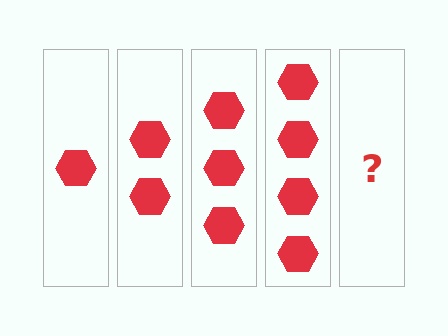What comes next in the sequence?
The next element should be 5 hexagons.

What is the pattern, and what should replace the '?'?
The pattern is that each step adds one more hexagon. The '?' should be 5 hexagons.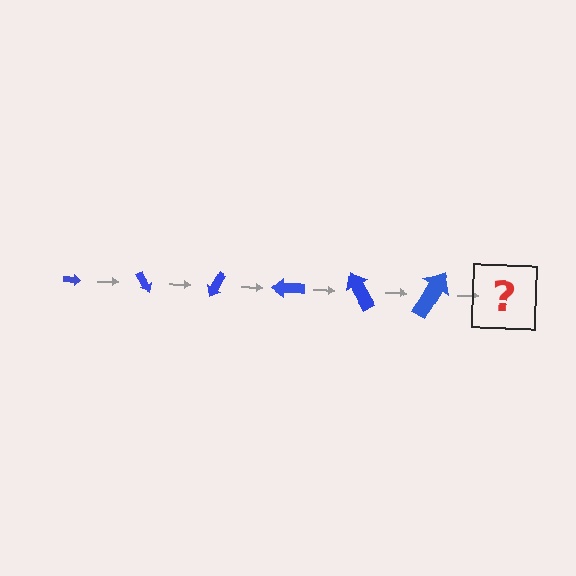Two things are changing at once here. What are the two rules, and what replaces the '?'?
The two rules are that the arrow grows larger each step and it rotates 60 degrees each step. The '?' should be an arrow, larger than the previous one and rotated 360 degrees from the start.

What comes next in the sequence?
The next element should be an arrow, larger than the previous one and rotated 360 degrees from the start.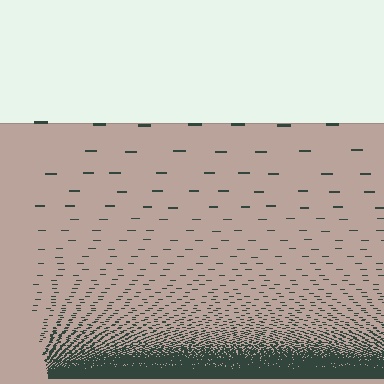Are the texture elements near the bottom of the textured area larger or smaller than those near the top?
Smaller. The gradient is inverted — elements near the bottom are smaller and denser.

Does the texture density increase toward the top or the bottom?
Density increases toward the bottom.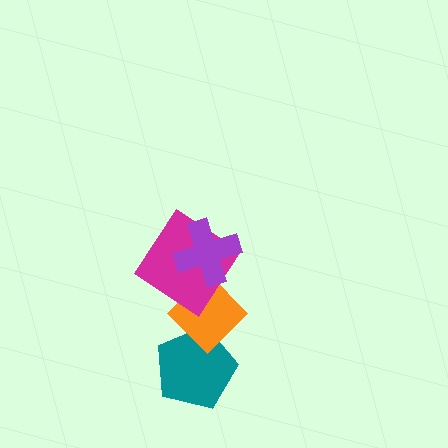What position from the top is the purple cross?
The purple cross is 1st from the top.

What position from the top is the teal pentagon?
The teal pentagon is 4th from the top.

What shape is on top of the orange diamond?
The magenta diamond is on top of the orange diamond.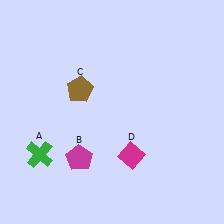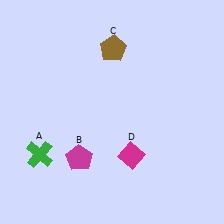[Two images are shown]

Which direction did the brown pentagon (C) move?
The brown pentagon (C) moved up.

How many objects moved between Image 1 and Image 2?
1 object moved between the two images.